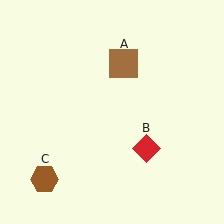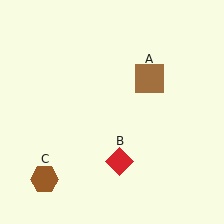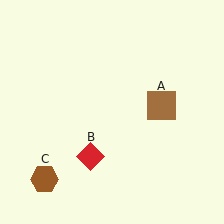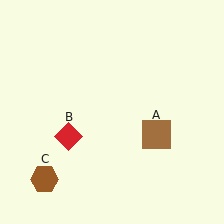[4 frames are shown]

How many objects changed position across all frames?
2 objects changed position: brown square (object A), red diamond (object B).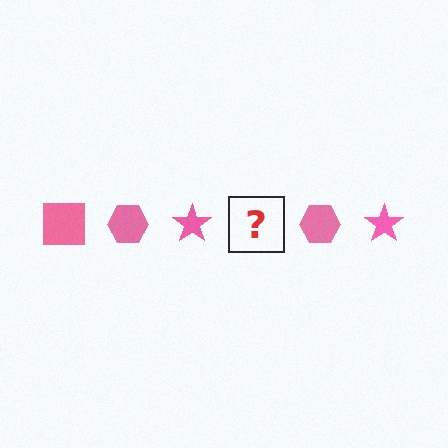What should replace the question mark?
The question mark should be replaced with a pink square.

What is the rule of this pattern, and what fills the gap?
The rule is that the pattern cycles through square, hexagon, star shapes in pink. The gap should be filled with a pink square.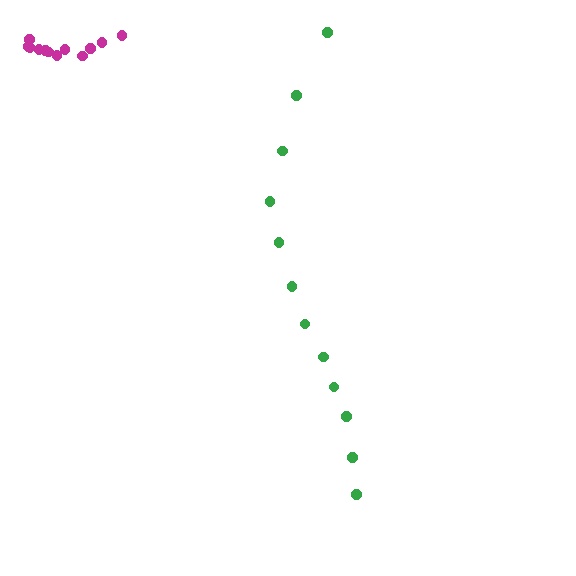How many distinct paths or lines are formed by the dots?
There are 2 distinct paths.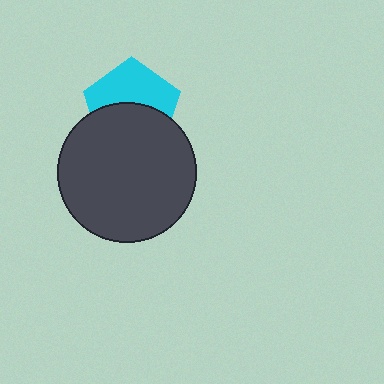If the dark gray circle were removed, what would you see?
You would see the complete cyan pentagon.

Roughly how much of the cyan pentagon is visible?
About half of it is visible (roughly 50%).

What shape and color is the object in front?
The object in front is a dark gray circle.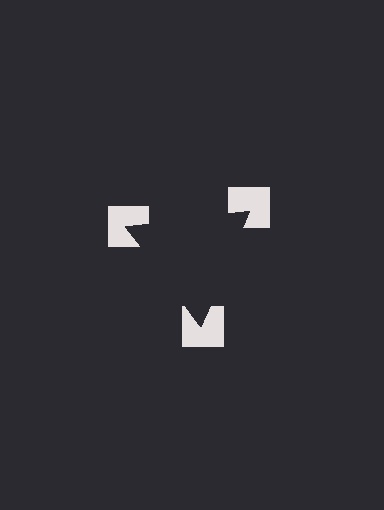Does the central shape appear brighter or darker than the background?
It typically appears slightly darker than the background, even though no actual brightness change is drawn.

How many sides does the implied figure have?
3 sides.